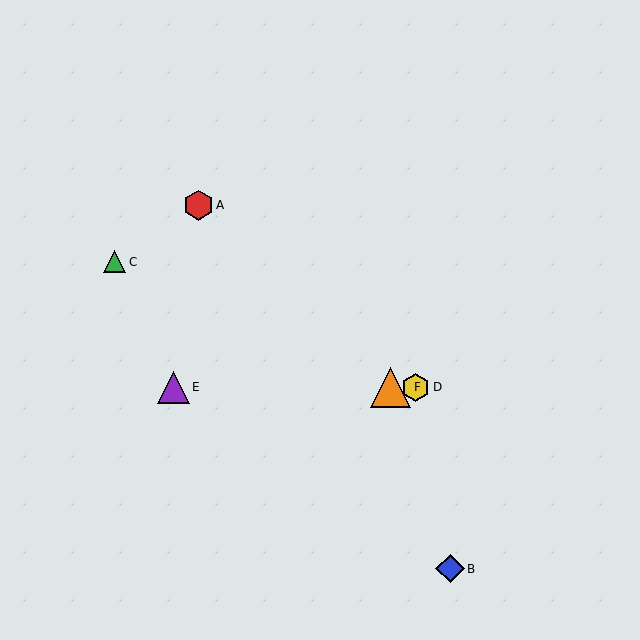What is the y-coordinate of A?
Object A is at y≈205.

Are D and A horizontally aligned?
No, D is at y≈387 and A is at y≈205.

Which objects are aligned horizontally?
Objects D, E, F are aligned horizontally.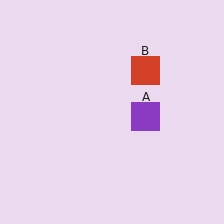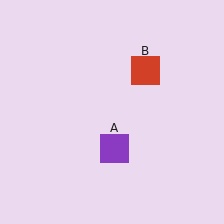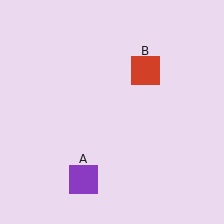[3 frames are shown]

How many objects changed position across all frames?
1 object changed position: purple square (object A).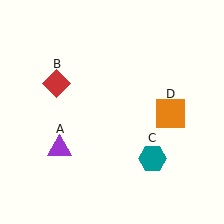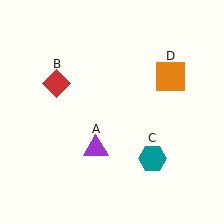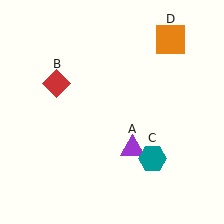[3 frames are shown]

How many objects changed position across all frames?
2 objects changed position: purple triangle (object A), orange square (object D).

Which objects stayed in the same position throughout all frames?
Red diamond (object B) and teal hexagon (object C) remained stationary.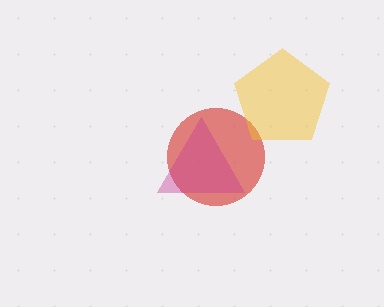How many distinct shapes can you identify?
There are 3 distinct shapes: a red circle, a magenta triangle, a yellow pentagon.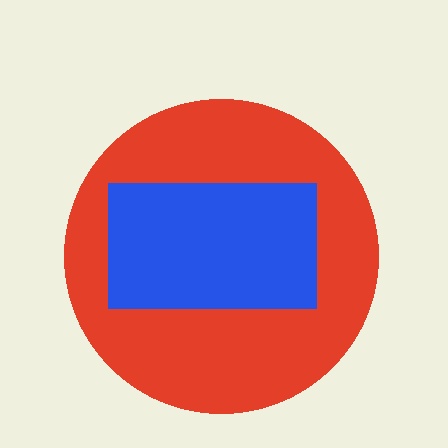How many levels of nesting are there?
2.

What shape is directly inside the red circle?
The blue rectangle.